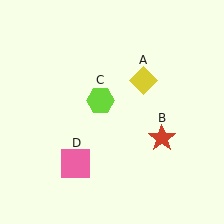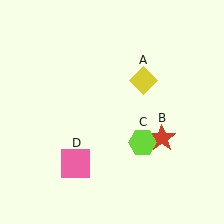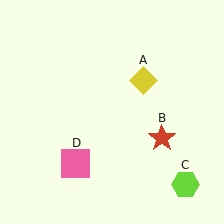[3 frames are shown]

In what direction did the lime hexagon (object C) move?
The lime hexagon (object C) moved down and to the right.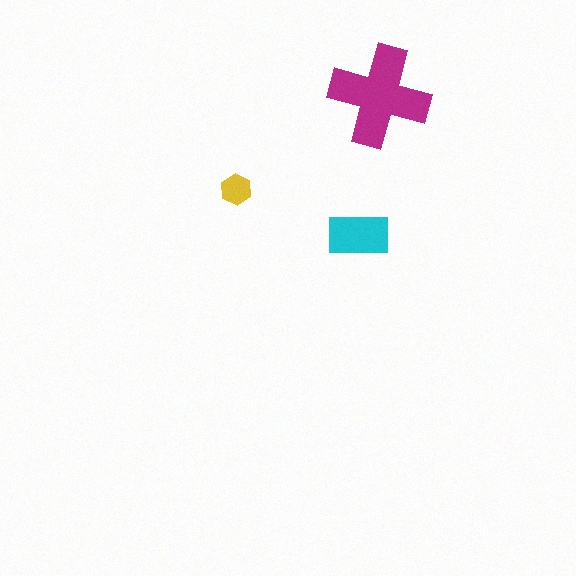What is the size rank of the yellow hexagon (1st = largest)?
3rd.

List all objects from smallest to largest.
The yellow hexagon, the cyan rectangle, the magenta cross.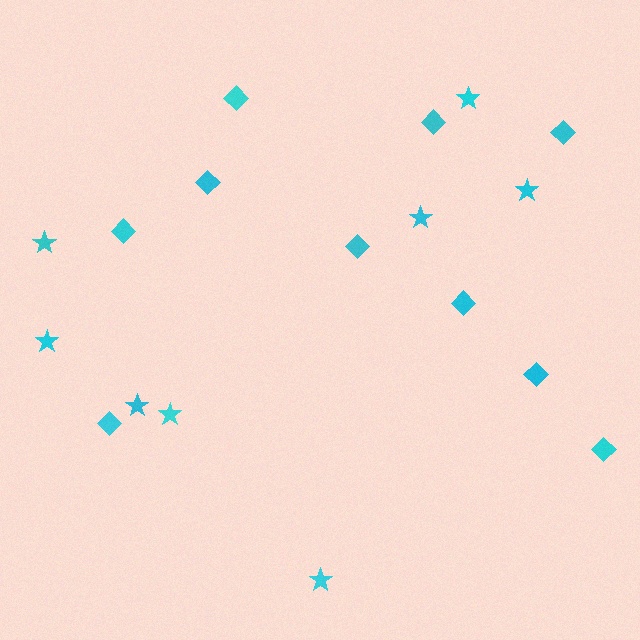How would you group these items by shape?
There are 2 groups: one group of stars (8) and one group of diamonds (10).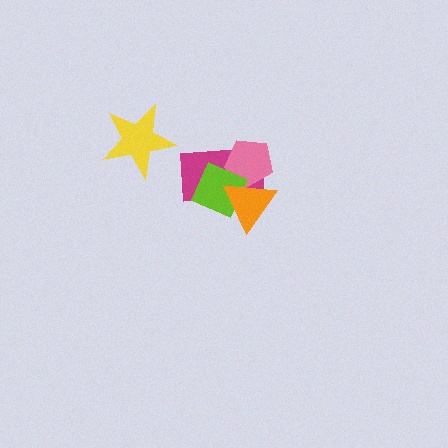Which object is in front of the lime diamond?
The orange triangle is in front of the lime diamond.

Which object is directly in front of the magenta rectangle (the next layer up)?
The pink pentagon is directly in front of the magenta rectangle.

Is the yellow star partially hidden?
No, no other shape covers it.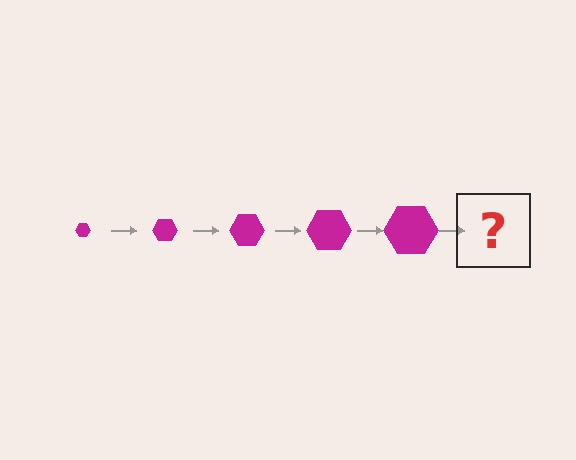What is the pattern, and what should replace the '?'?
The pattern is that the hexagon gets progressively larger each step. The '?' should be a magenta hexagon, larger than the previous one.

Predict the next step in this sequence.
The next step is a magenta hexagon, larger than the previous one.